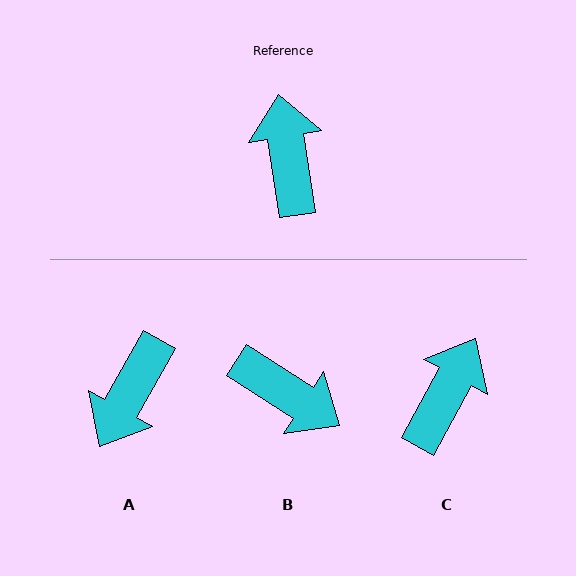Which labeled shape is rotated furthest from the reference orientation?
A, about 142 degrees away.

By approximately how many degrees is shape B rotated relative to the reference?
Approximately 131 degrees clockwise.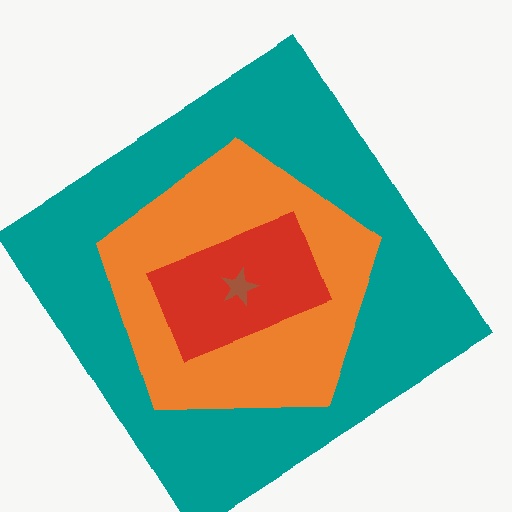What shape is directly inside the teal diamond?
The orange pentagon.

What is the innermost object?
The brown star.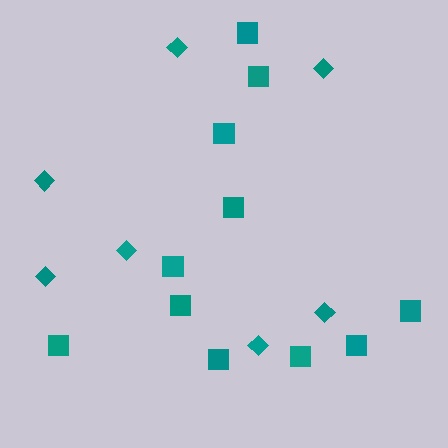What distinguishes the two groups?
There are 2 groups: one group of diamonds (7) and one group of squares (11).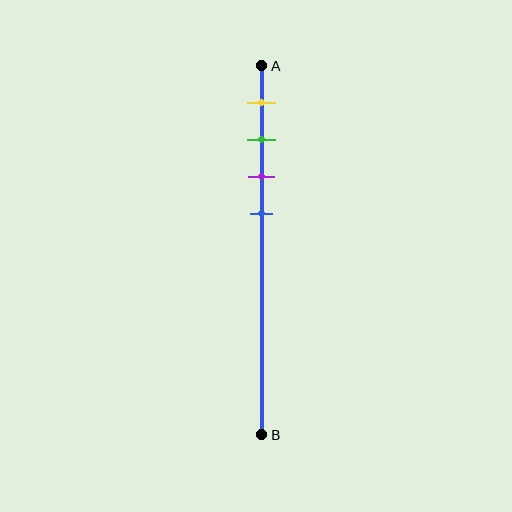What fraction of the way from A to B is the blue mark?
The blue mark is approximately 40% (0.4) of the way from A to B.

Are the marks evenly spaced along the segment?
Yes, the marks are approximately evenly spaced.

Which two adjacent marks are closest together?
The green and purple marks are the closest adjacent pair.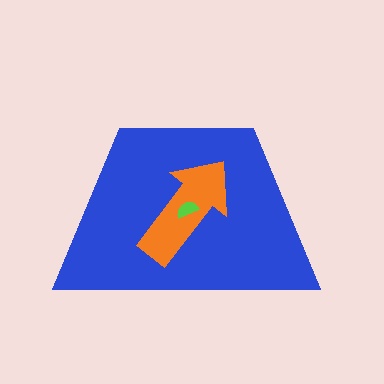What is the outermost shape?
The blue trapezoid.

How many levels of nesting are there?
3.